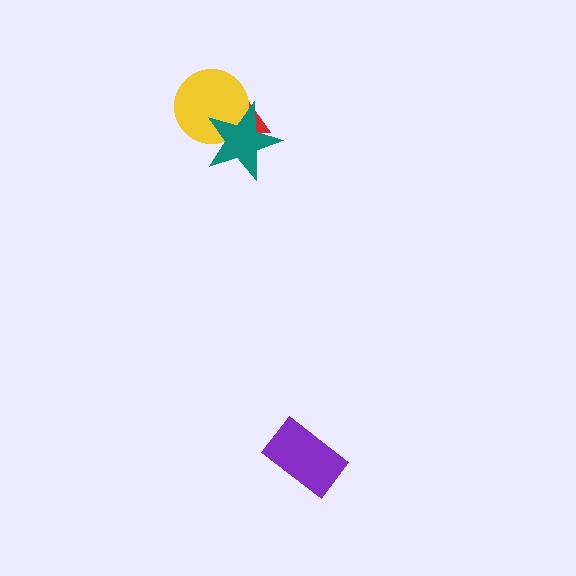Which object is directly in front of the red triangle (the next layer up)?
The yellow circle is directly in front of the red triangle.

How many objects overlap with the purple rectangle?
0 objects overlap with the purple rectangle.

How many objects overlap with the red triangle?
2 objects overlap with the red triangle.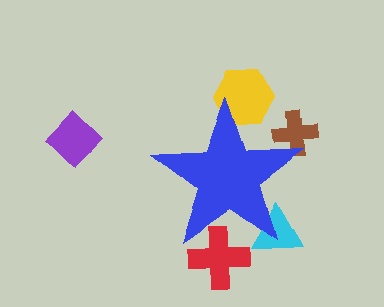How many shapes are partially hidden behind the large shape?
4 shapes are partially hidden.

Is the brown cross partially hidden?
Yes, the brown cross is partially hidden behind the blue star.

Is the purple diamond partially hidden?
No, the purple diamond is fully visible.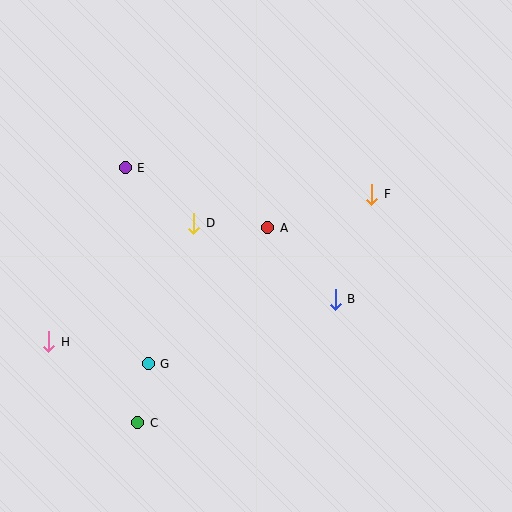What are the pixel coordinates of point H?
Point H is at (49, 342).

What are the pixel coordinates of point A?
Point A is at (268, 228).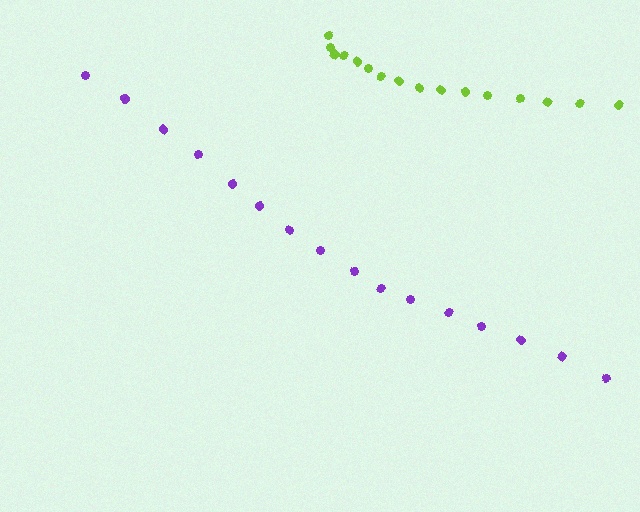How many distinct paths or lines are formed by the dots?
There are 2 distinct paths.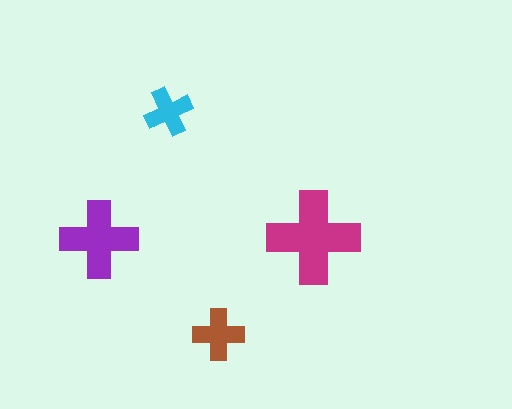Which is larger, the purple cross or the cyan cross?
The purple one.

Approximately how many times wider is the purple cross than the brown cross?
About 1.5 times wider.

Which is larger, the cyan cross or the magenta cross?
The magenta one.